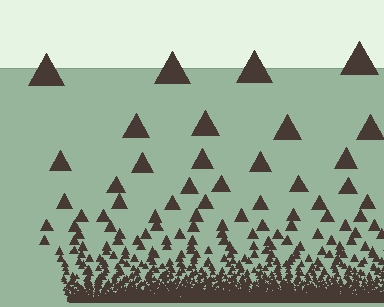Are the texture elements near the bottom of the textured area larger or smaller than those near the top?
Smaller. The gradient is inverted — elements near the bottom are smaller and denser.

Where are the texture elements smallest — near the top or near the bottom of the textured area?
Near the bottom.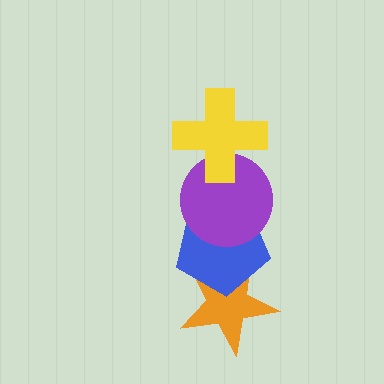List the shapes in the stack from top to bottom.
From top to bottom: the yellow cross, the purple circle, the blue pentagon, the orange star.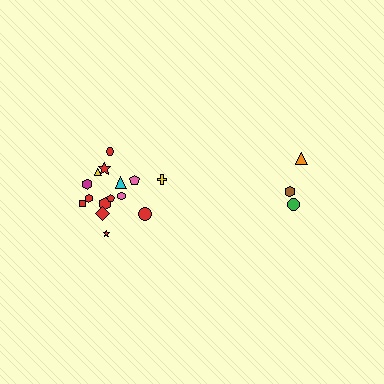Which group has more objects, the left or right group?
The left group.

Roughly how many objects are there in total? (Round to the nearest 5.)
Roughly 20 objects in total.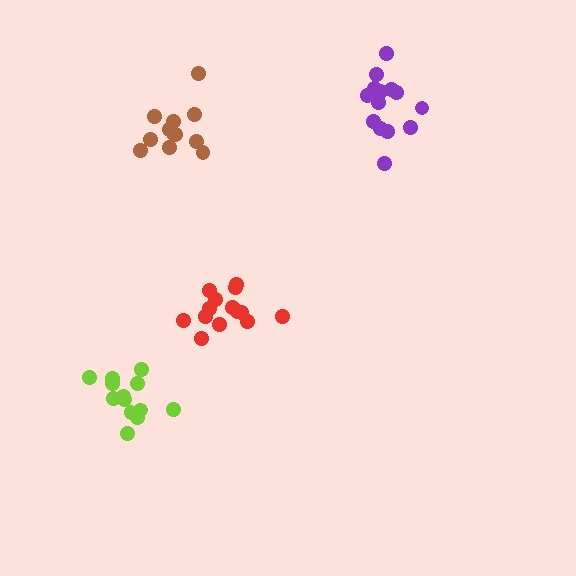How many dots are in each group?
Group 1: 14 dots, Group 2: 12 dots, Group 3: 14 dots, Group 4: 13 dots (53 total).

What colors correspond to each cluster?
The clusters are colored: red, brown, purple, lime.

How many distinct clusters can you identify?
There are 4 distinct clusters.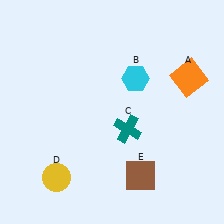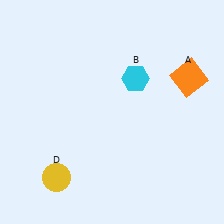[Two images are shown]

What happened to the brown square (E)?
The brown square (E) was removed in Image 2. It was in the bottom-right area of Image 1.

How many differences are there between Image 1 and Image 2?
There are 2 differences between the two images.